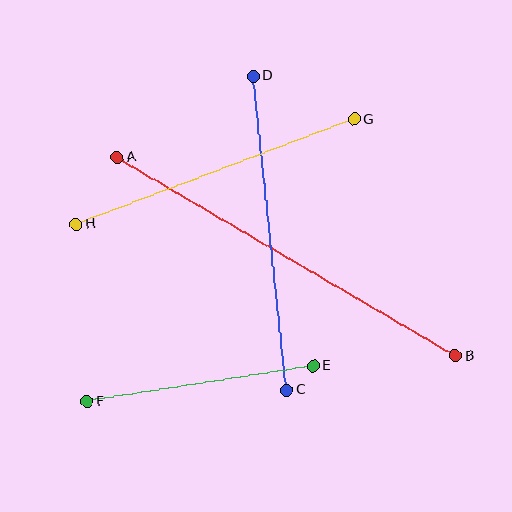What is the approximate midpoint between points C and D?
The midpoint is at approximately (270, 233) pixels.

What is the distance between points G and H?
The distance is approximately 297 pixels.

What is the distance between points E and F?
The distance is approximately 229 pixels.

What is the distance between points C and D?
The distance is approximately 315 pixels.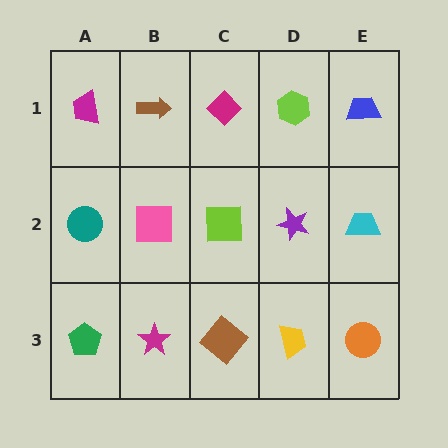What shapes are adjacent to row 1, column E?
A cyan trapezoid (row 2, column E), a lime hexagon (row 1, column D).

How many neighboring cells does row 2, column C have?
4.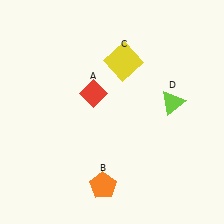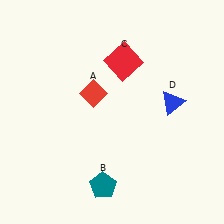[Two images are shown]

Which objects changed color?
B changed from orange to teal. C changed from yellow to red. D changed from lime to blue.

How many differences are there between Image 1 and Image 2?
There are 3 differences between the two images.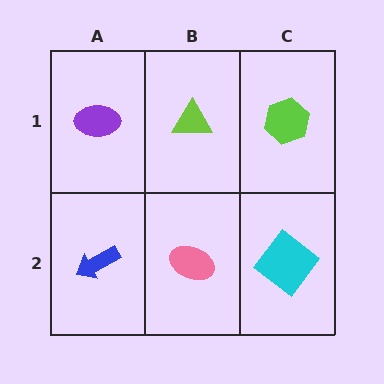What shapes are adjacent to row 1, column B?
A pink ellipse (row 2, column B), a purple ellipse (row 1, column A), a lime hexagon (row 1, column C).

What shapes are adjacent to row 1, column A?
A blue arrow (row 2, column A), a lime triangle (row 1, column B).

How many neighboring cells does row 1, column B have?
3.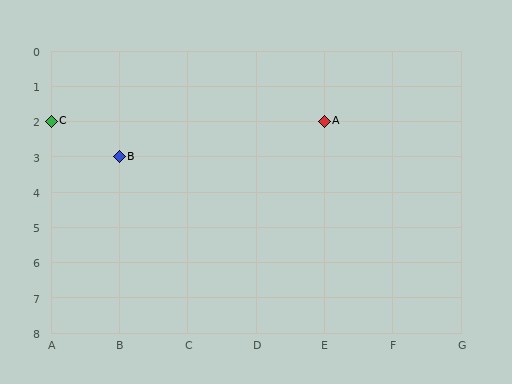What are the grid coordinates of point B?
Point B is at grid coordinates (B, 3).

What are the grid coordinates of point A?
Point A is at grid coordinates (E, 2).